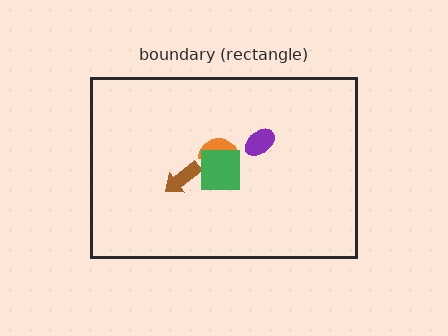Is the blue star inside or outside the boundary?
Inside.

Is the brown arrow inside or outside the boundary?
Inside.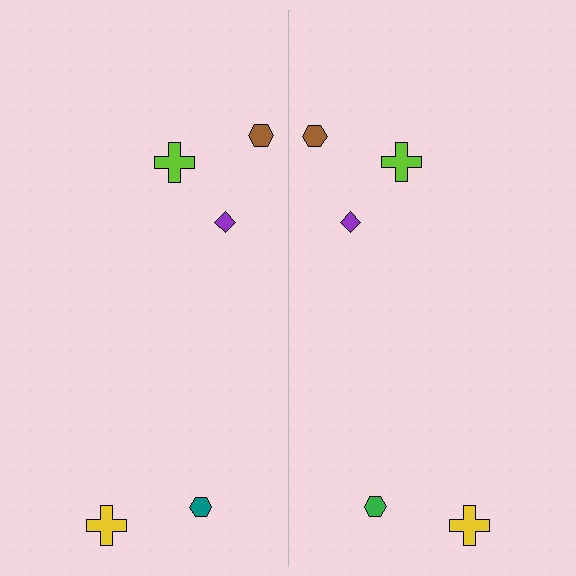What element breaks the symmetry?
The green hexagon on the right side breaks the symmetry — its mirror counterpart is teal.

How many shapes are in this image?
There are 10 shapes in this image.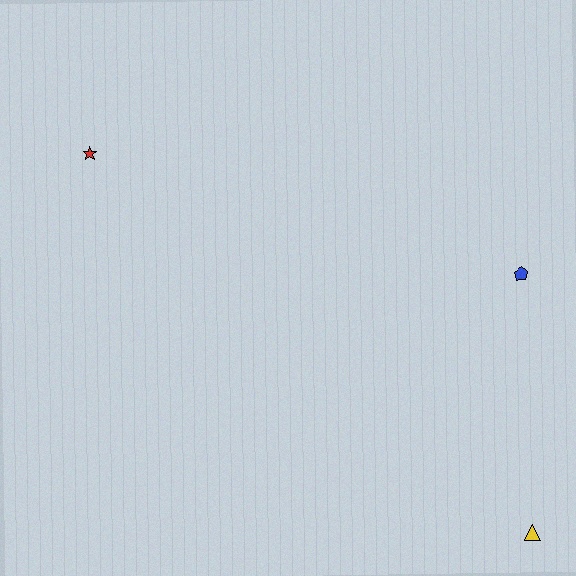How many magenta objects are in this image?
There are no magenta objects.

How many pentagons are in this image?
There is 1 pentagon.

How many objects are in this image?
There are 3 objects.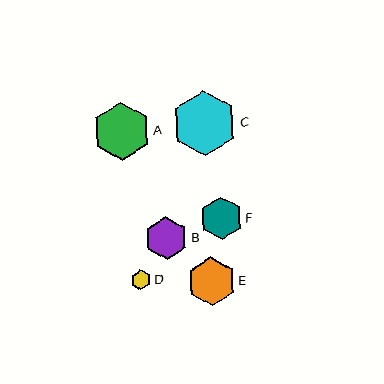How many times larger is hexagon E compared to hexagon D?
Hexagon E is approximately 2.4 times the size of hexagon D.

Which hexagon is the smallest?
Hexagon D is the smallest with a size of approximately 20 pixels.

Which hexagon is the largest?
Hexagon C is the largest with a size of approximately 65 pixels.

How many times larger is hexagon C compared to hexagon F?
Hexagon C is approximately 1.5 times the size of hexagon F.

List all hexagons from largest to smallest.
From largest to smallest: C, A, E, B, F, D.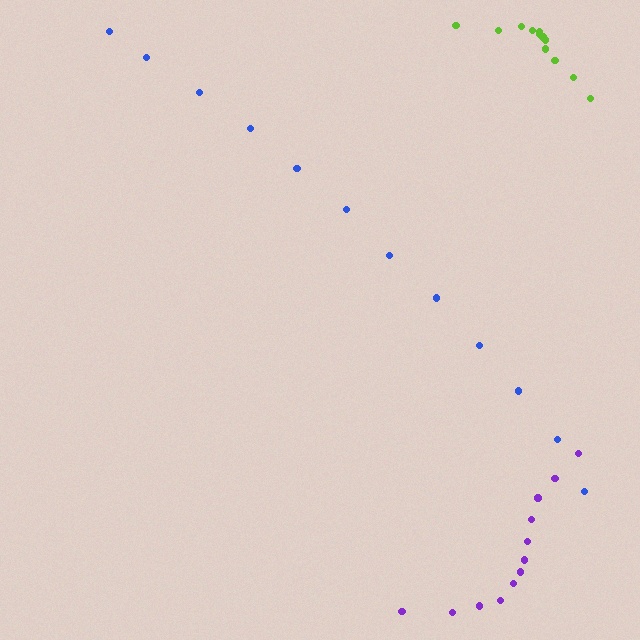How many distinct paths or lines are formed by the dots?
There are 3 distinct paths.